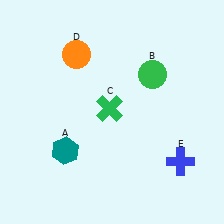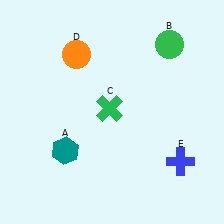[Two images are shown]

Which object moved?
The green circle (B) moved up.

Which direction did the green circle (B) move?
The green circle (B) moved up.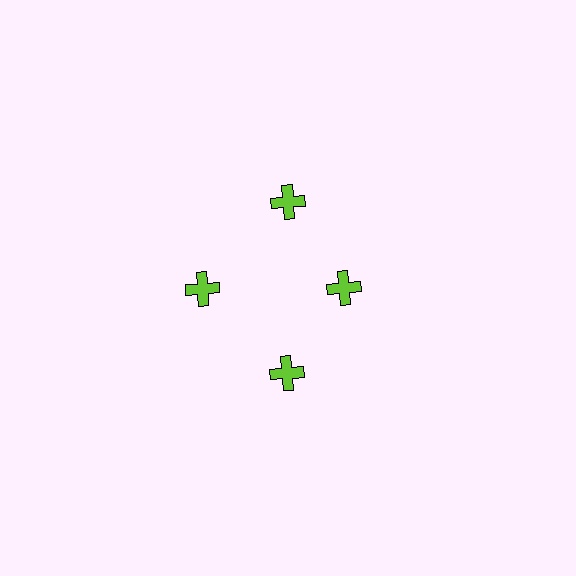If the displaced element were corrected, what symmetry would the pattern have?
It would have 4-fold rotational symmetry — the pattern would map onto itself every 90 degrees.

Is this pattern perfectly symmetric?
No. The 4 lime crosses are arranged in a ring, but one element near the 3 o'clock position is pulled inward toward the center, breaking the 4-fold rotational symmetry.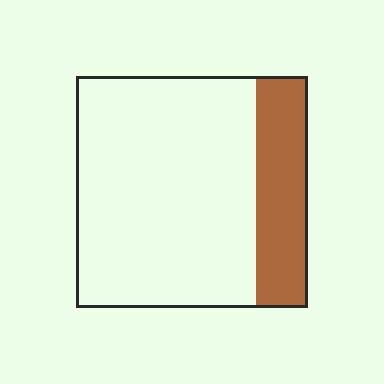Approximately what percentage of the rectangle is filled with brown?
Approximately 20%.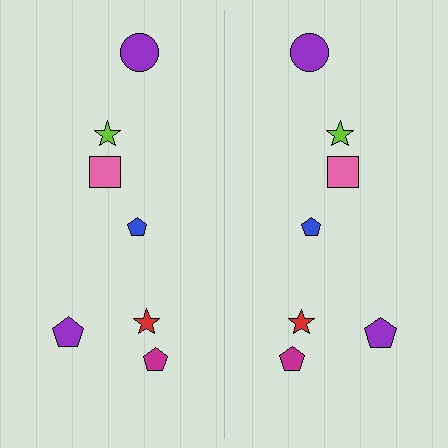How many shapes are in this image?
There are 14 shapes in this image.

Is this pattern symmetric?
Yes, this pattern has bilateral (reflection) symmetry.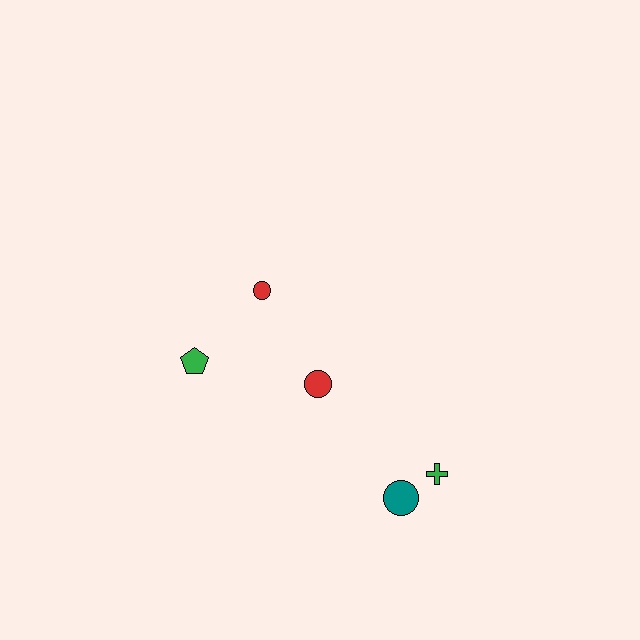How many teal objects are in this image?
There is 1 teal object.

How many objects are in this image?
There are 5 objects.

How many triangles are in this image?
There are no triangles.